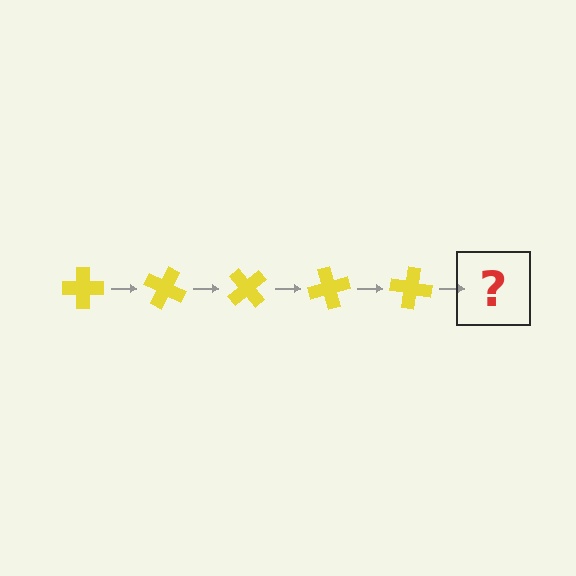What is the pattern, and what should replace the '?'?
The pattern is that the cross rotates 25 degrees each step. The '?' should be a yellow cross rotated 125 degrees.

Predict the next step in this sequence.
The next step is a yellow cross rotated 125 degrees.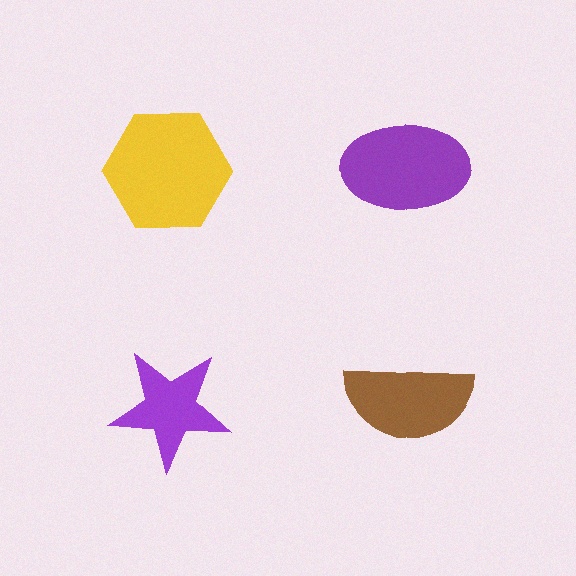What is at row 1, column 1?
A yellow hexagon.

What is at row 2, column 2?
A brown semicircle.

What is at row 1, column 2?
A purple ellipse.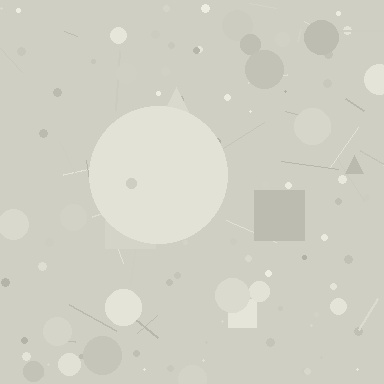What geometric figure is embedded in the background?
A circle is embedded in the background.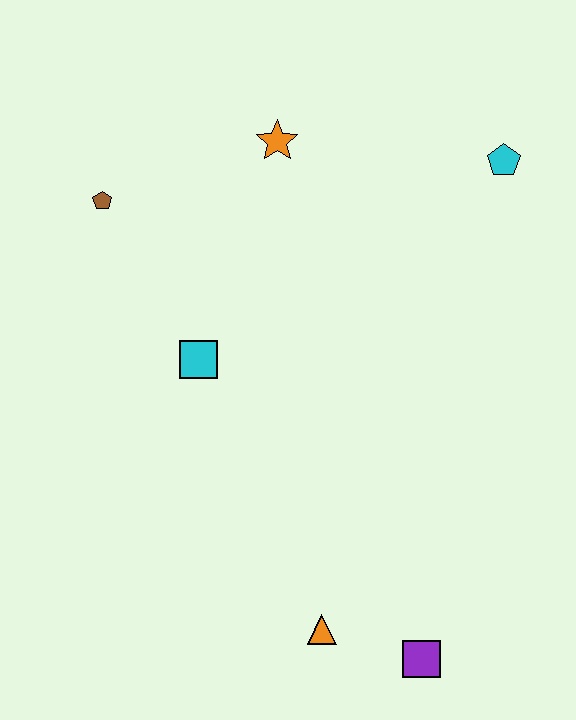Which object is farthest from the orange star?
The purple square is farthest from the orange star.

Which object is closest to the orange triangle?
The purple square is closest to the orange triangle.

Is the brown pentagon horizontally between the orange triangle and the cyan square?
No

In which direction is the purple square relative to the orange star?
The purple square is below the orange star.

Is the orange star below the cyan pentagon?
No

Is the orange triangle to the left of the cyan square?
No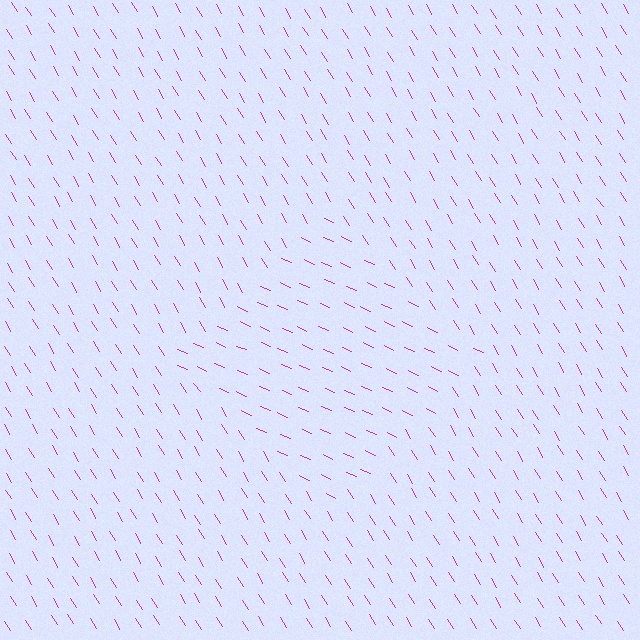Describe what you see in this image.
The image is filled with small magenta line segments. A diamond region in the image has lines oriented differently from the surrounding lines, creating a visible texture boundary.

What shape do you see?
I see a diamond.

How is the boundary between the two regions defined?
The boundary is defined purely by a change in line orientation (approximately 34 degrees difference). All lines are the same color and thickness.